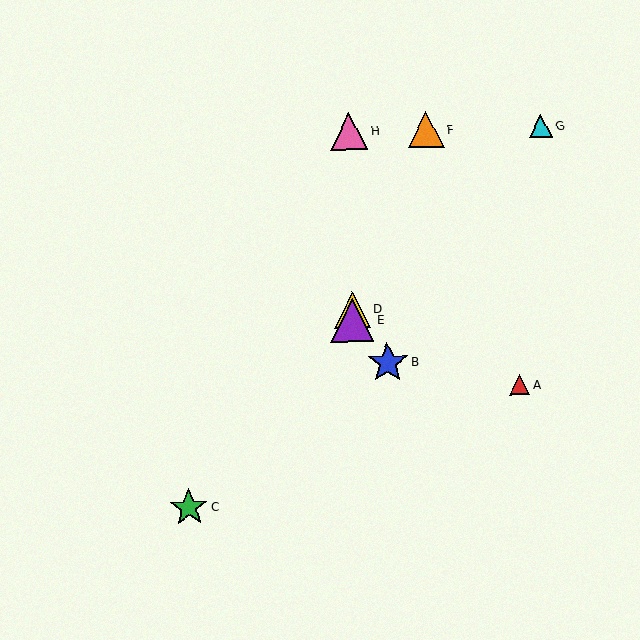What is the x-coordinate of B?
Object B is at x≈388.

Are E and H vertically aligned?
Yes, both are at x≈352.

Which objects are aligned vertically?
Objects D, E, H are aligned vertically.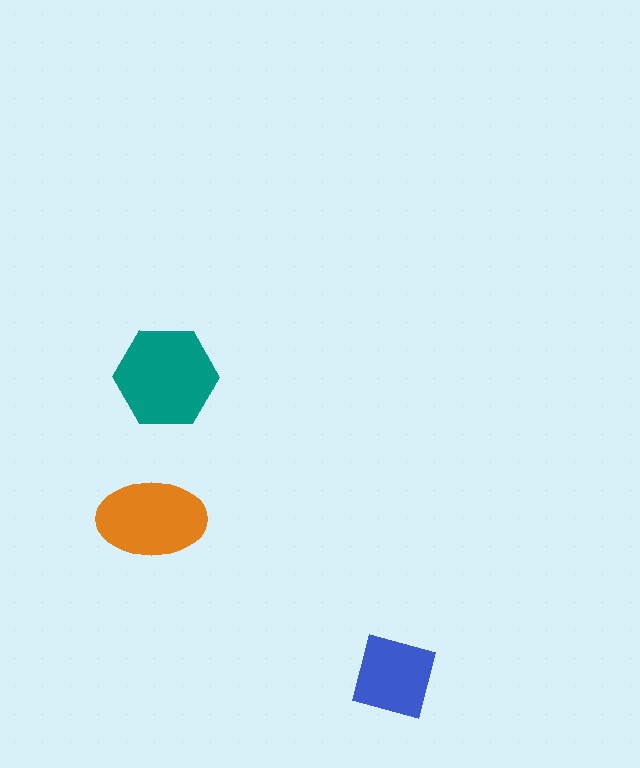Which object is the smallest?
The blue square.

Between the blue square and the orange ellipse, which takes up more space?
The orange ellipse.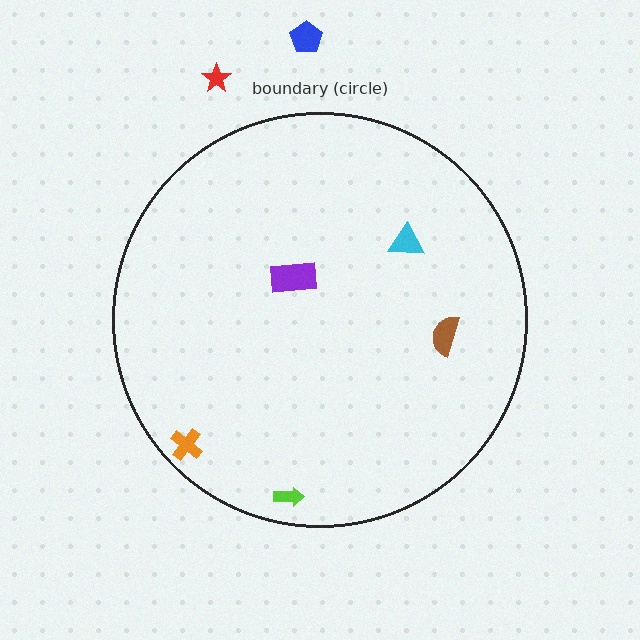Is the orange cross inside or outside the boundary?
Inside.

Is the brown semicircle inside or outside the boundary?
Inside.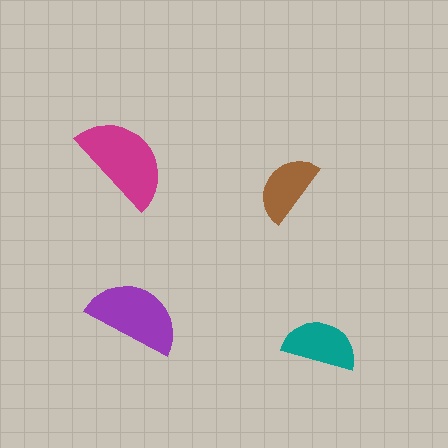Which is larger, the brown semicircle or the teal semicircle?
The teal one.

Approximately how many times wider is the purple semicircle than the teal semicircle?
About 1.5 times wider.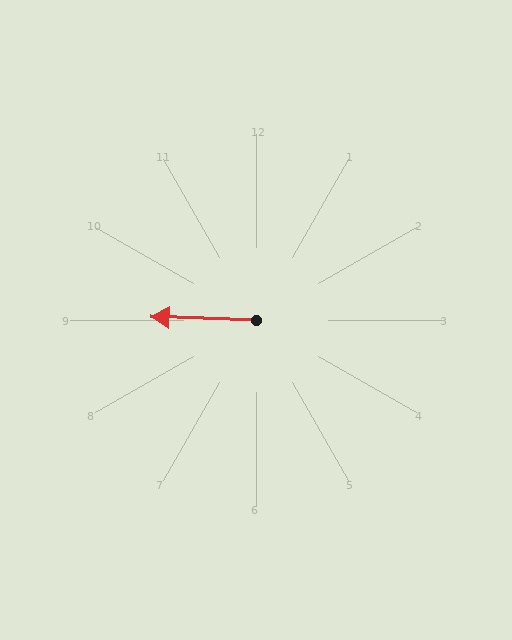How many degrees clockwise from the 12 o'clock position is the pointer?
Approximately 272 degrees.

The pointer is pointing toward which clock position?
Roughly 9 o'clock.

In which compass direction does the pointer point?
West.